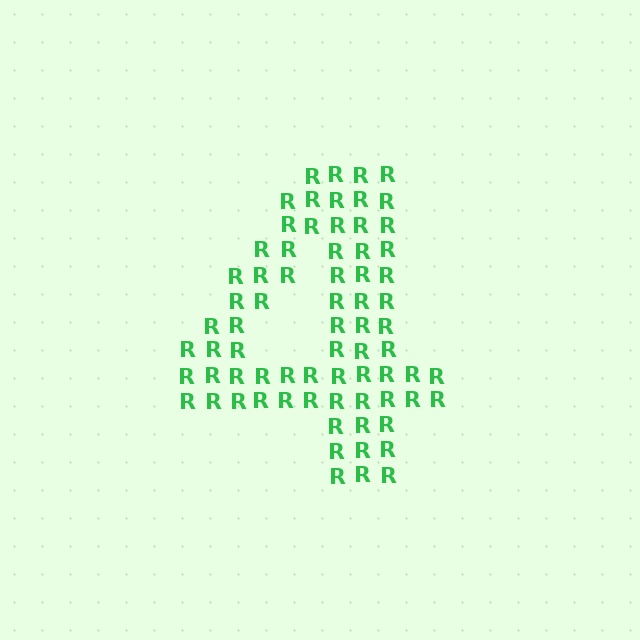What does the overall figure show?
The overall figure shows the digit 4.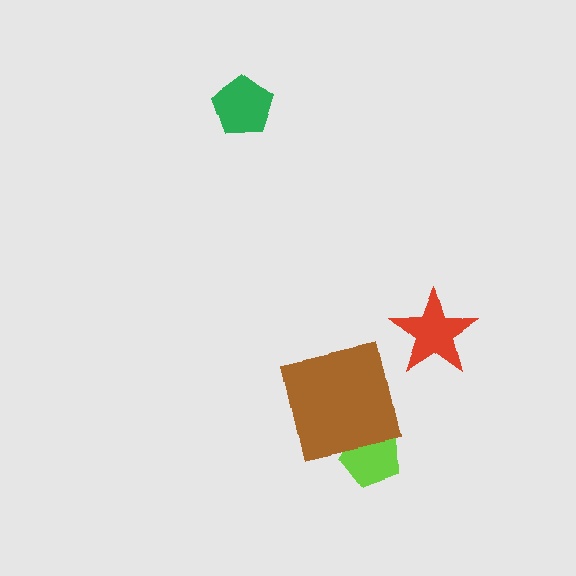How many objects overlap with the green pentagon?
0 objects overlap with the green pentagon.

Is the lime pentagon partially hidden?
Yes, it is partially covered by another shape.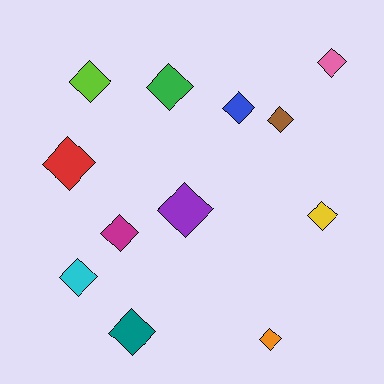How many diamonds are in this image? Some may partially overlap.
There are 12 diamonds.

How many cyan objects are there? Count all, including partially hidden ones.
There is 1 cyan object.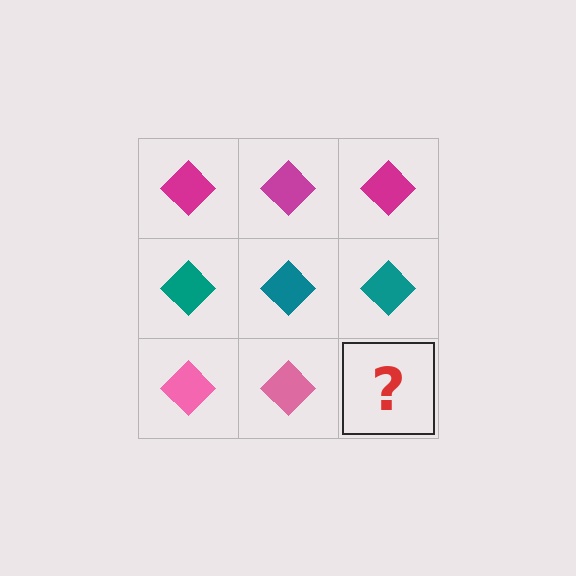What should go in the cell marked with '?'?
The missing cell should contain a pink diamond.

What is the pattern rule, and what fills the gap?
The rule is that each row has a consistent color. The gap should be filled with a pink diamond.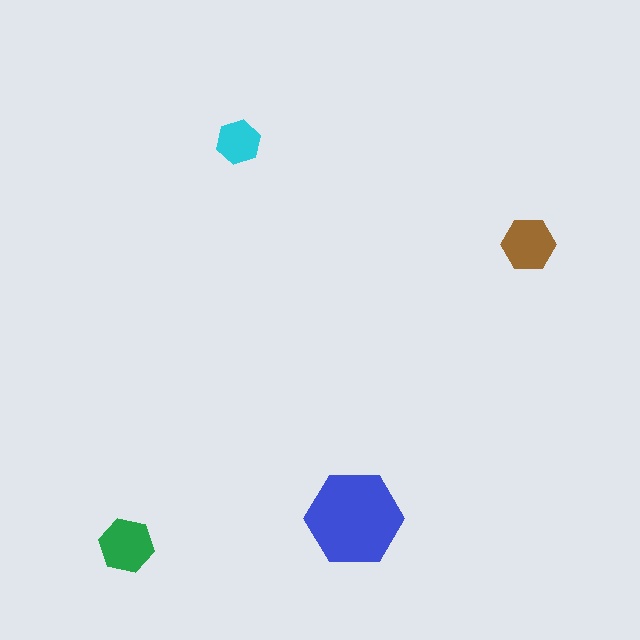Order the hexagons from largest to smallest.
the blue one, the green one, the brown one, the cyan one.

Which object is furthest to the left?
The green hexagon is leftmost.